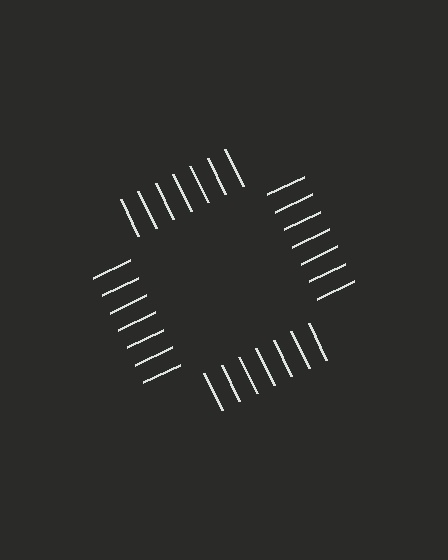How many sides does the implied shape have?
4 sides — the line-ends trace a square.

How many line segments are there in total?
28 — 7 along each of the 4 edges.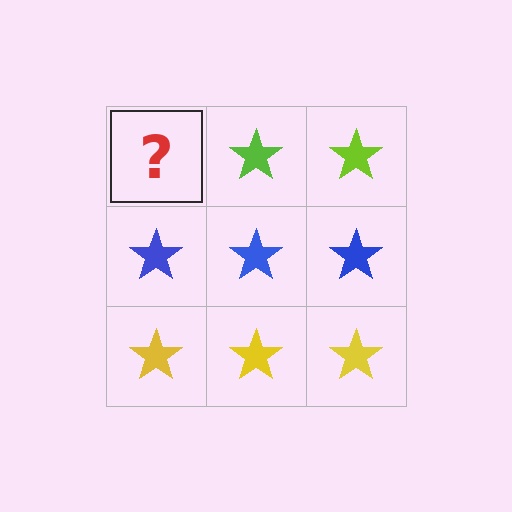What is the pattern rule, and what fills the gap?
The rule is that each row has a consistent color. The gap should be filled with a lime star.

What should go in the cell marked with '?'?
The missing cell should contain a lime star.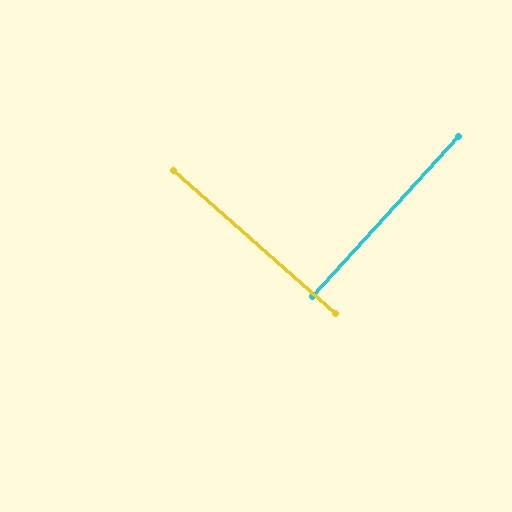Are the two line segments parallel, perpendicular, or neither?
Perpendicular — they meet at approximately 89°.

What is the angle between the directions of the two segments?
Approximately 89 degrees.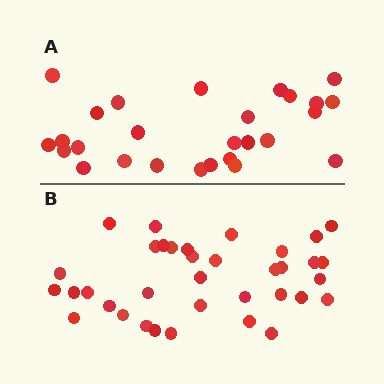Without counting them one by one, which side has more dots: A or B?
Region B (the bottom region) has more dots.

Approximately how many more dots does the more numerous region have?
Region B has roughly 8 or so more dots than region A.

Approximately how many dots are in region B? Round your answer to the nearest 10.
About 40 dots. (The exact count is 36, which rounds to 40.)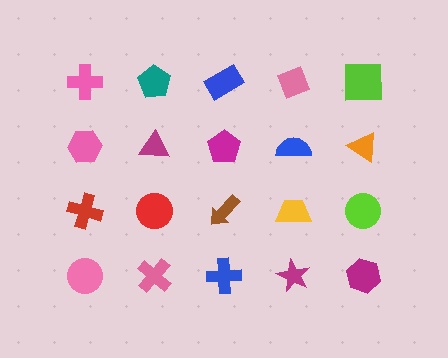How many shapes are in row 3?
5 shapes.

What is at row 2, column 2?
A magenta triangle.